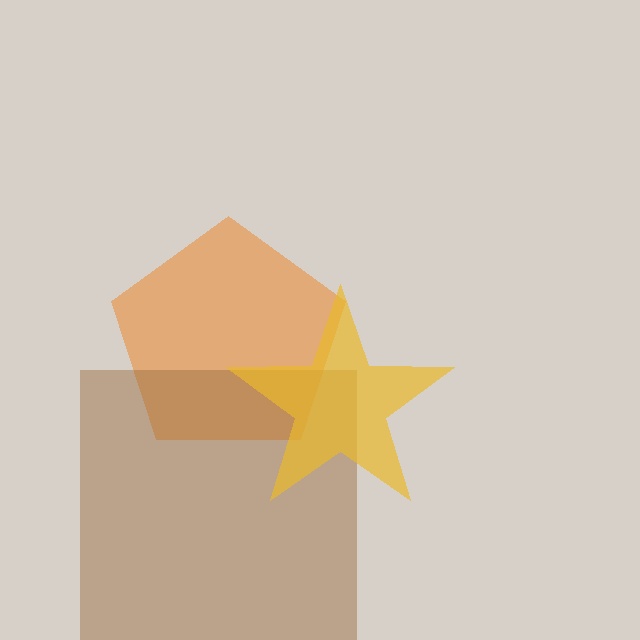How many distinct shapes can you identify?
There are 3 distinct shapes: an orange pentagon, a brown square, a yellow star.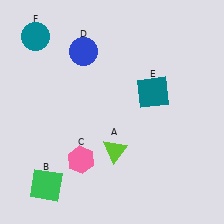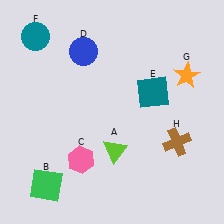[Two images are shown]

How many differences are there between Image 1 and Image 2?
There are 2 differences between the two images.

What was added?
An orange star (G), a brown cross (H) were added in Image 2.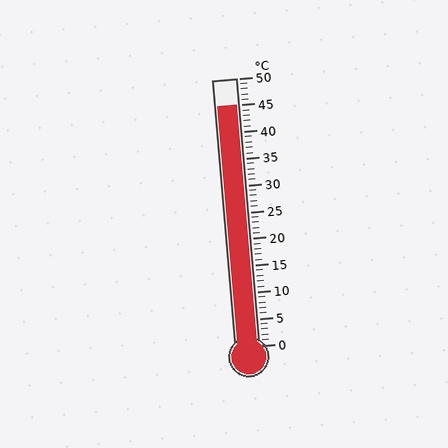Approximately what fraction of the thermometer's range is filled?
The thermometer is filled to approximately 90% of its range.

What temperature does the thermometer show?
The thermometer shows approximately 45°C.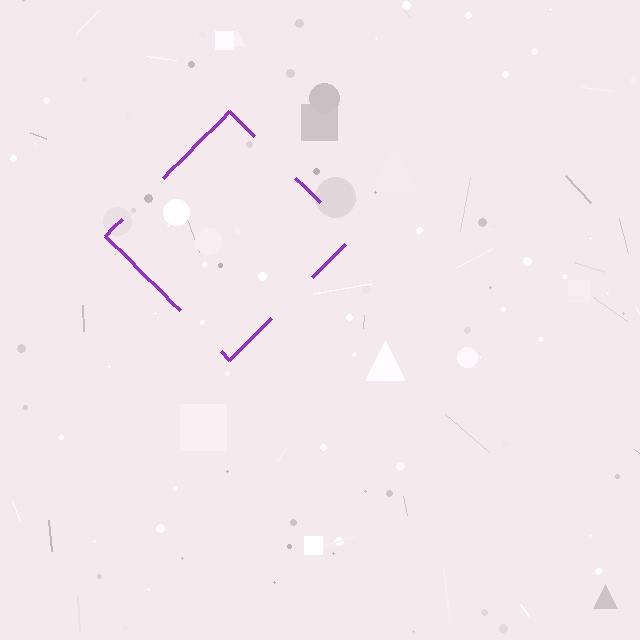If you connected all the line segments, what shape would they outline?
They would outline a diamond.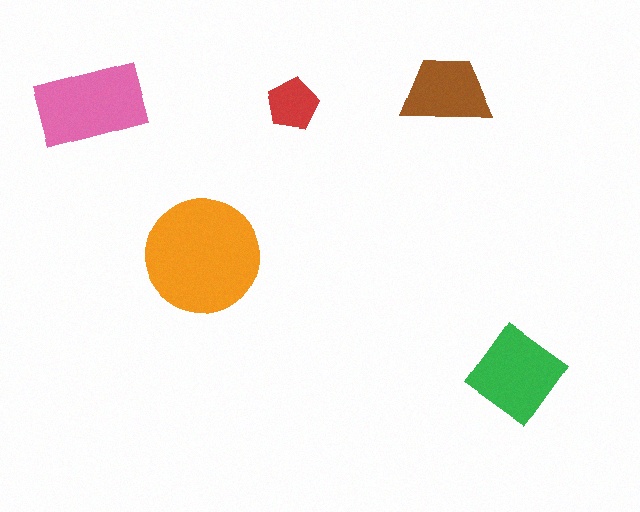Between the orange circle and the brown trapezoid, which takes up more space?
The orange circle.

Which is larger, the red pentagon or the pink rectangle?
The pink rectangle.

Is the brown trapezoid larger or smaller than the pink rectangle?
Smaller.